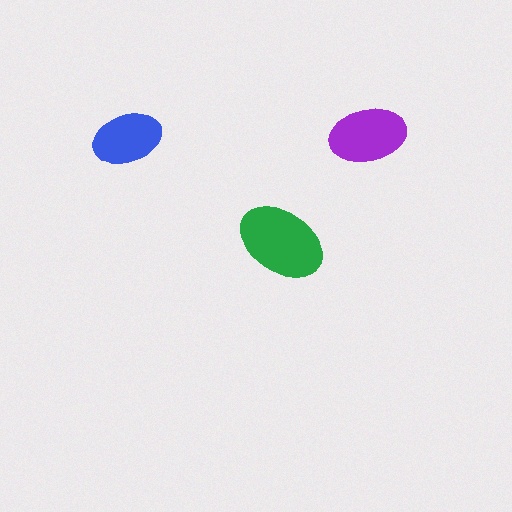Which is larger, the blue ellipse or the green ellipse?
The green one.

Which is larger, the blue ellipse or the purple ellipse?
The purple one.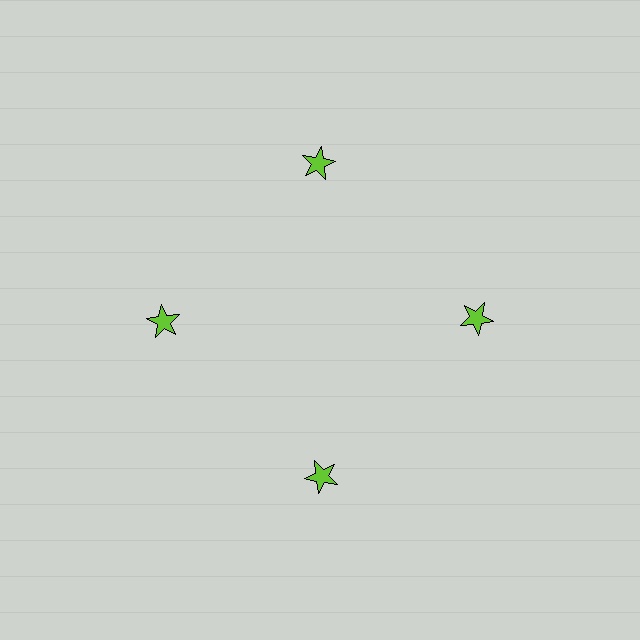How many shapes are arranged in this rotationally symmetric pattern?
There are 4 shapes, arranged in 4 groups of 1.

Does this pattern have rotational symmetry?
Yes, this pattern has 4-fold rotational symmetry. It looks the same after rotating 90 degrees around the center.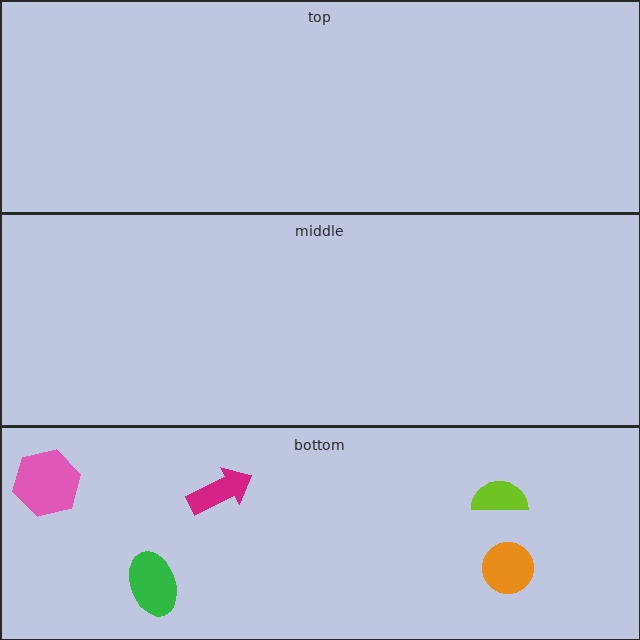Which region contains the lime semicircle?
The bottom region.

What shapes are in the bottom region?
The lime semicircle, the magenta arrow, the green ellipse, the pink hexagon, the orange circle.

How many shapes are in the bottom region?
5.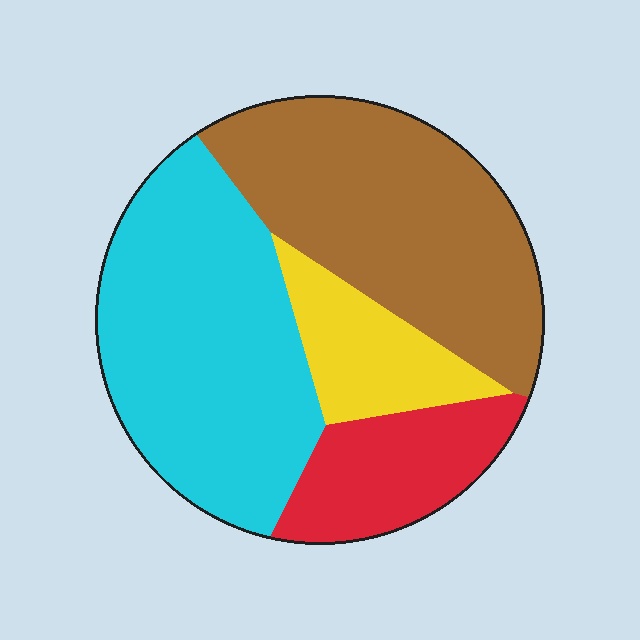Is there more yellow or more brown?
Brown.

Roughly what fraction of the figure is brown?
Brown covers about 35% of the figure.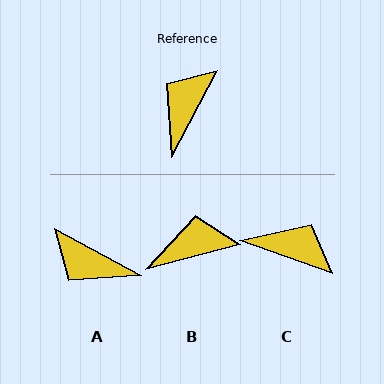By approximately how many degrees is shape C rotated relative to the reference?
Approximately 81 degrees clockwise.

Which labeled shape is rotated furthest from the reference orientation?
A, about 90 degrees away.